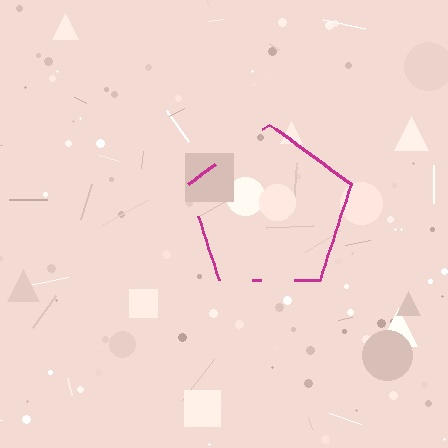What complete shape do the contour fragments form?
The contour fragments form a pentagon.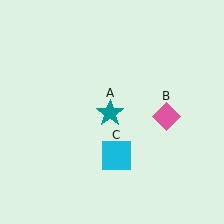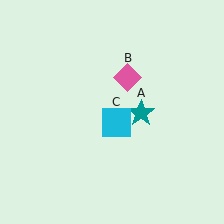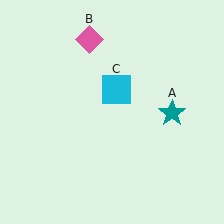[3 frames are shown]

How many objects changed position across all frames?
3 objects changed position: teal star (object A), pink diamond (object B), cyan square (object C).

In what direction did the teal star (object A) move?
The teal star (object A) moved right.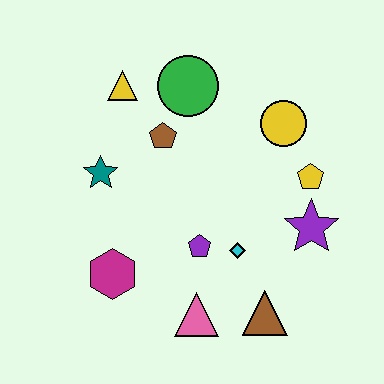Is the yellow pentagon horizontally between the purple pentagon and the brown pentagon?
No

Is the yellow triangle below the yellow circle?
No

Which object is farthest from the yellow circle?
The magenta hexagon is farthest from the yellow circle.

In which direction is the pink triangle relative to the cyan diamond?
The pink triangle is below the cyan diamond.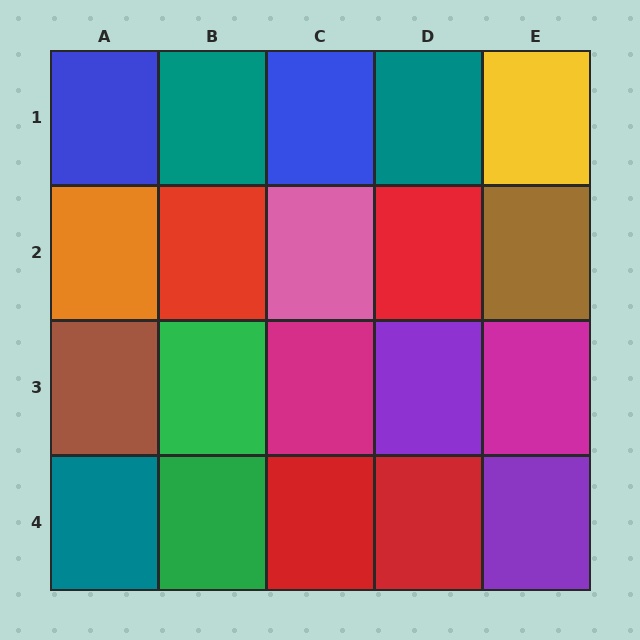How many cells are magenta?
2 cells are magenta.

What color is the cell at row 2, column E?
Brown.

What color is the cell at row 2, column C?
Pink.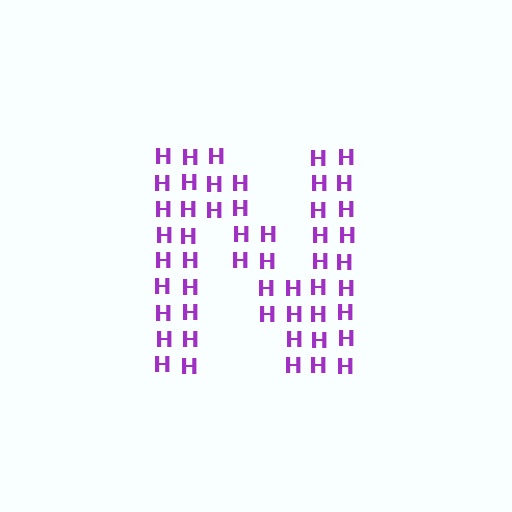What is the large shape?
The large shape is the letter N.